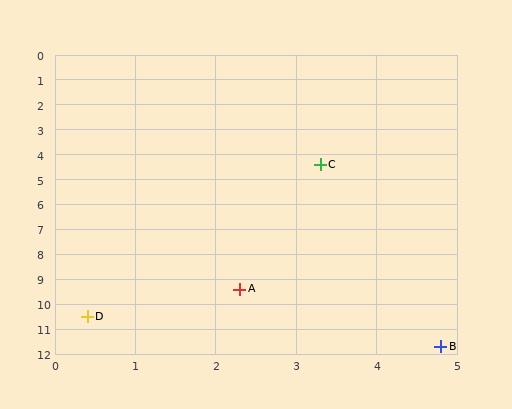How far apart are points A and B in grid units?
Points A and B are about 3.4 grid units apart.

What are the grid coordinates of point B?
Point B is at approximately (4.8, 11.7).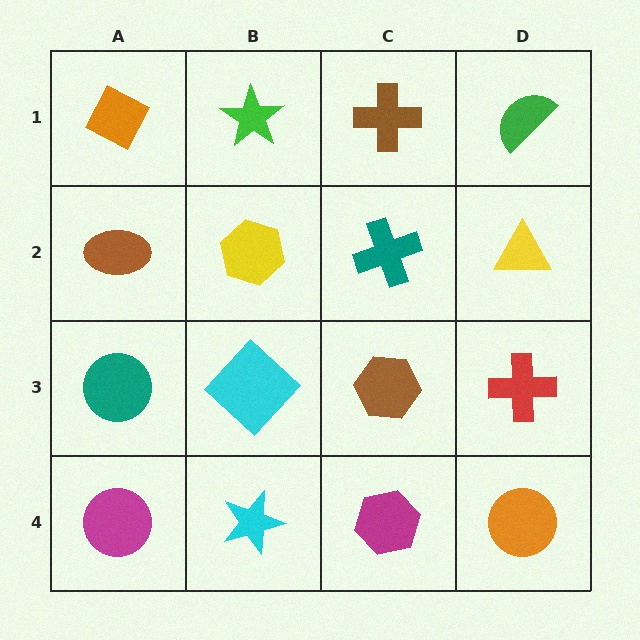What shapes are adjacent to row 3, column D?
A yellow triangle (row 2, column D), an orange circle (row 4, column D), a brown hexagon (row 3, column C).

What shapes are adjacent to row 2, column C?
A brown cross (row 1, column C), a brown hexagon (row 3, column C), a yellow hexagon (row 2, column B), a yellow triangle (row 2, column D).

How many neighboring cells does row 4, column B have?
3.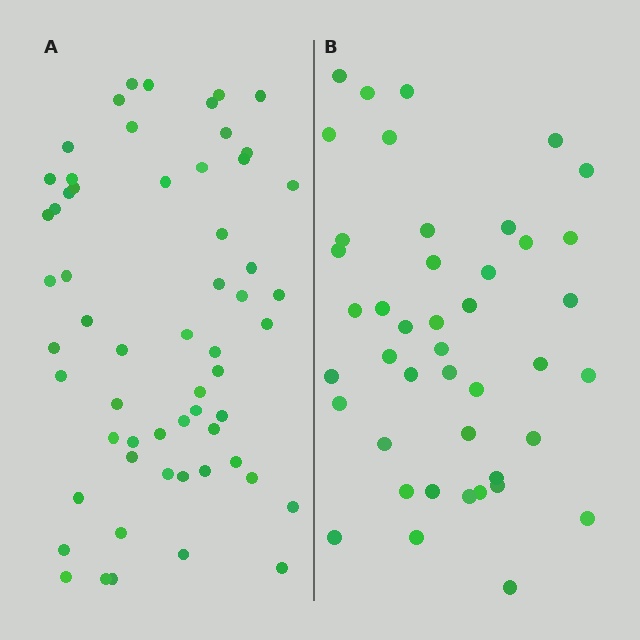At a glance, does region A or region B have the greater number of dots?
Region A (the left region) has more dots.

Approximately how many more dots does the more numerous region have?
Region A has approximately 15 more dots than region B.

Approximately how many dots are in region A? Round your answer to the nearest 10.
About 60 dots. (The exact count is 59, which rounds to 60.)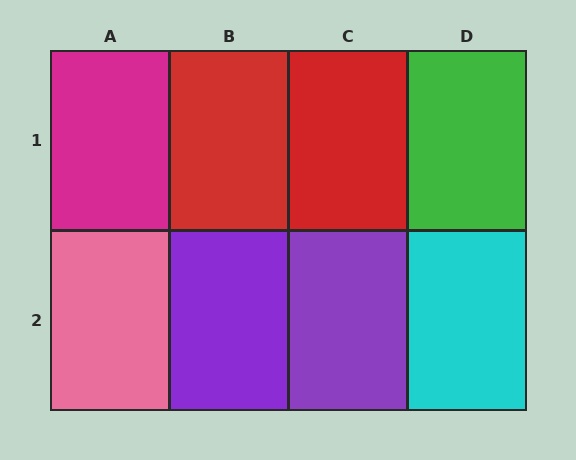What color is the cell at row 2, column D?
Cyan.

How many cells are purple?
2 cells are purple.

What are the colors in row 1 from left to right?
Magenta, red, red, green.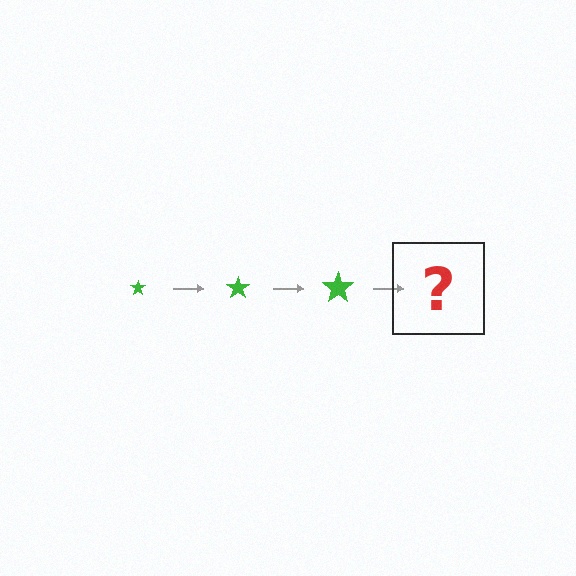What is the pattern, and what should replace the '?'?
The pattern is that the star gets progressively larger each step. The '?' should be a green star, larger than the previous one.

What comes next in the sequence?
The next element should be a green star, larger than the previous one.